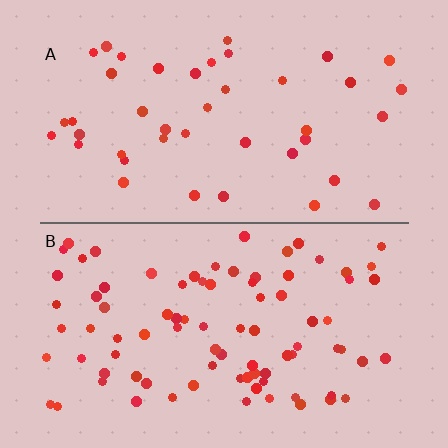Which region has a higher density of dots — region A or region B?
B (the bottom).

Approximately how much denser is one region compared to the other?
Approximately 2.0× — region B over region A.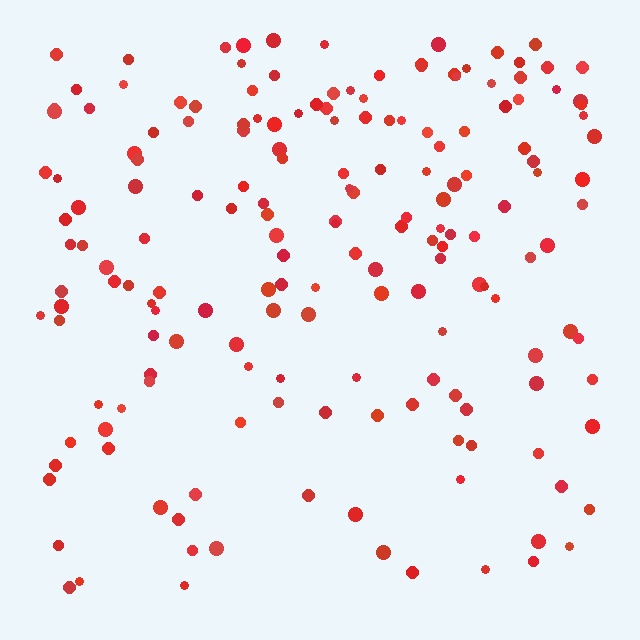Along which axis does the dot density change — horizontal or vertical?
Vertical.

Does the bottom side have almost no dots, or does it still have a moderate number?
Still a moderate number, just noticeably fewer than the top.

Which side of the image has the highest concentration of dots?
The top.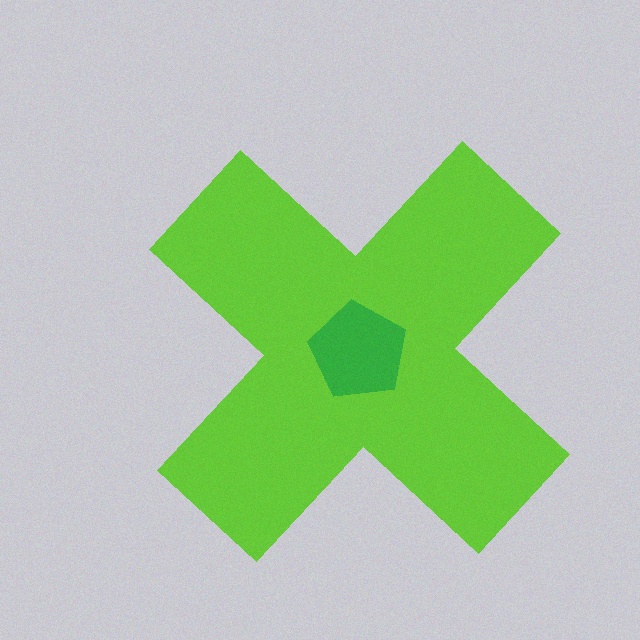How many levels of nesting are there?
2.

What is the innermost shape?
The green pentagon.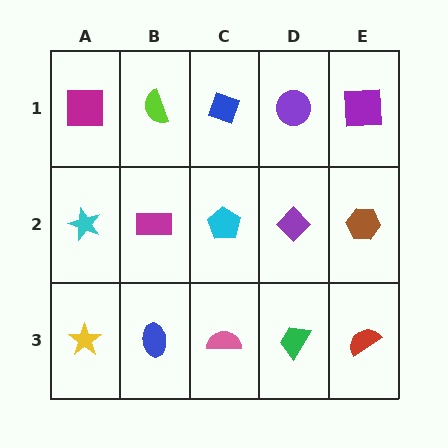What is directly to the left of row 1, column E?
A purple circle.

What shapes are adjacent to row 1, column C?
A cyan pentagon (row 2, column C), a lime semicircle (row 1, column B), a purple circle (row 1, column D).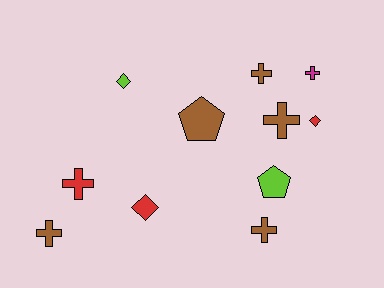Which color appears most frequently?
Brown, with 5 objects.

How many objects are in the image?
There are 11 objects.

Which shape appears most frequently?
Cross, with 6 objects.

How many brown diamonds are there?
There are no brown diamonds.